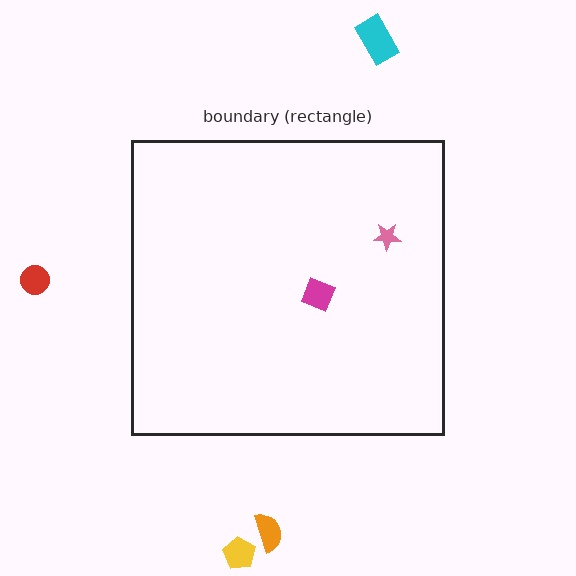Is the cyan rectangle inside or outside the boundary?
Outside.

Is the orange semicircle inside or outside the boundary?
Outside.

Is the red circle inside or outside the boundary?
Outside.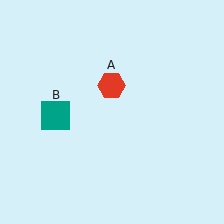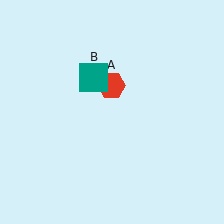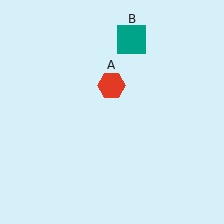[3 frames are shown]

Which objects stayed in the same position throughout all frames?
Red hexagon (object A) remained stationary.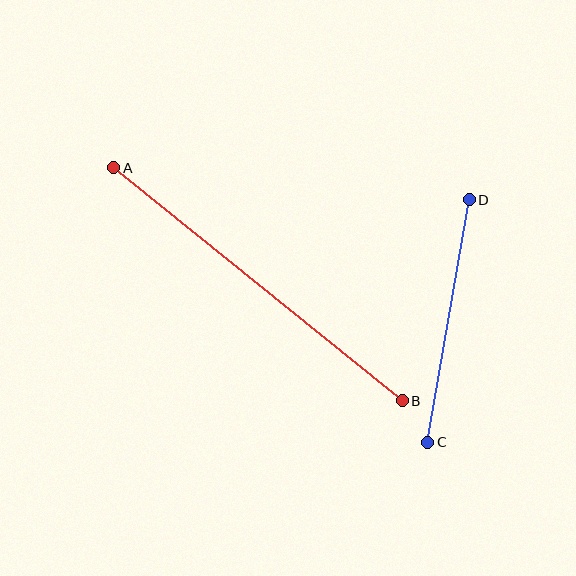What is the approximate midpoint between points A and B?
The midpoint is at approximately (258, 284) pixels.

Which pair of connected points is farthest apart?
Points A and B are farthest apart.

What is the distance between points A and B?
The distance is approximately 371 pixels.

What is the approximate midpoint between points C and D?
The midpoint is at approximately (449, 321) pixels.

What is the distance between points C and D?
The distance is approximately 246 pixels.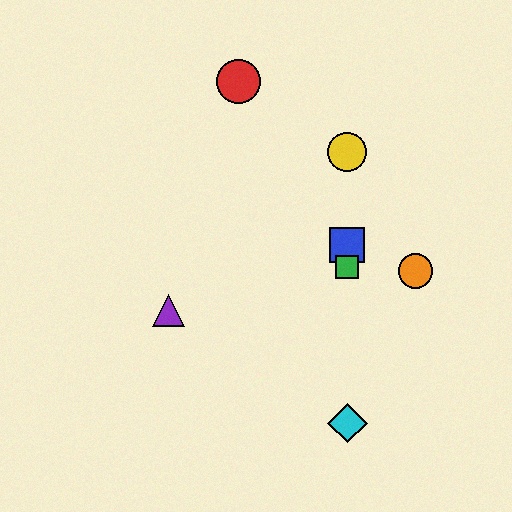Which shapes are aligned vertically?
The blue square, the green square, the yellow circle, the cyan diamond are aligned vertically.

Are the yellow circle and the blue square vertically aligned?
Yes, both are at x≈347.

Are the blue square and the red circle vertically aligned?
No, the blue square is at x≈347 and the red circle is at x≈238.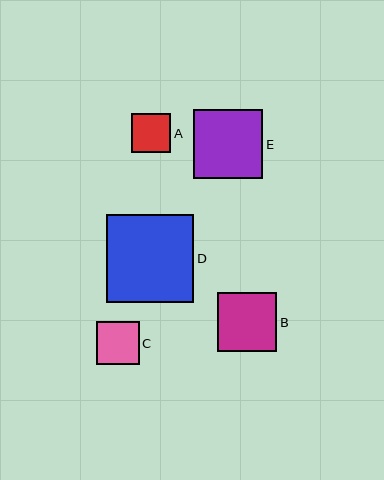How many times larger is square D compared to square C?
Square D is approximately 2.0 times the size of square C.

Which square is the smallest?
Square A is the smallest with a size of approximately 39 pixels.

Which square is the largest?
Square D is the largest with a size of approximately 88 pixels.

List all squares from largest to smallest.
From largest to smallest: D, E, B, C, A.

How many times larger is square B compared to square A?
Square B is approximately 1.5 times the size of square A.